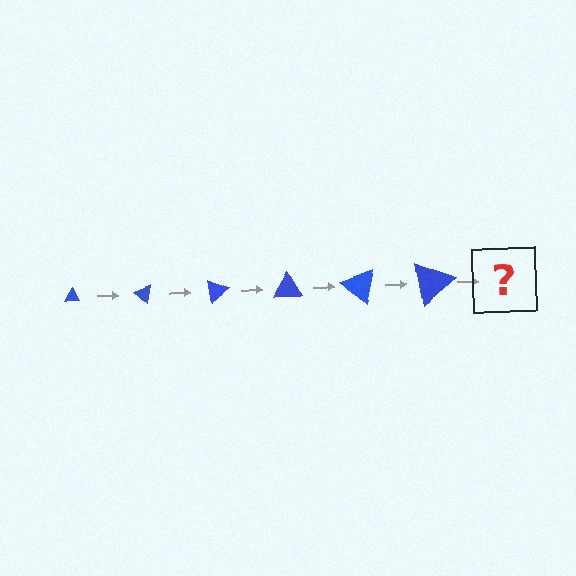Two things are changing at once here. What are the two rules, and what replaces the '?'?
The two rules are that the triangle grows larger each step and it rotates 40 degrees each step. The '?' should be a triangle, larger than the previous one and rotated 240 degrees from the start.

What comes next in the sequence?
The next element should be a triangle, larger than the previous one and rotated 240 degrees from the start.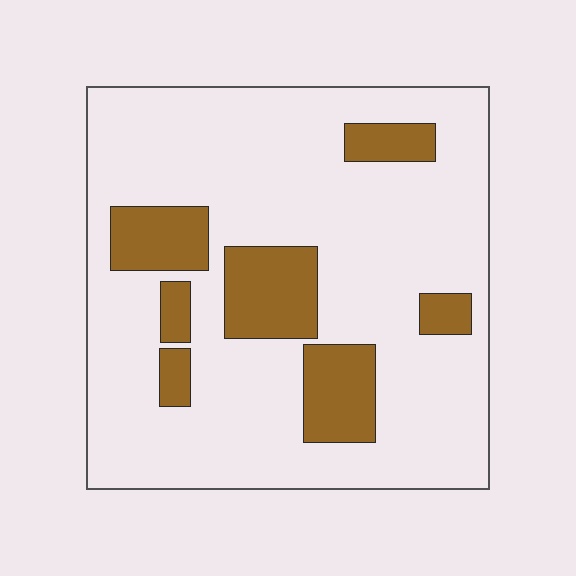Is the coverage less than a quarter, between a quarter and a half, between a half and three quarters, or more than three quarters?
Less than a quarter.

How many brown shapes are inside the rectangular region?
7.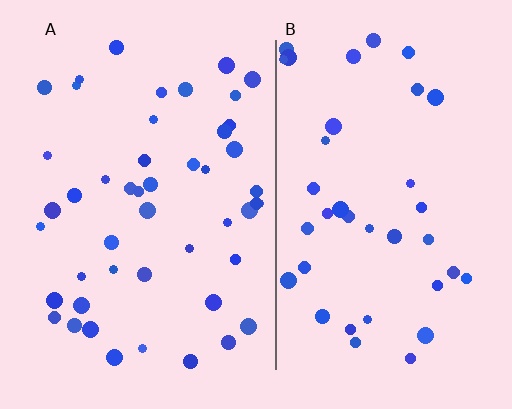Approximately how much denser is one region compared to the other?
Approximately 1.3× — region A over region B.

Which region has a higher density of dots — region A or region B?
A (the left).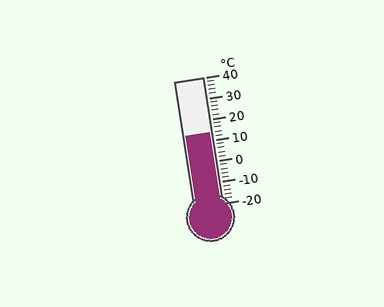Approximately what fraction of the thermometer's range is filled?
The thermometer is filled to approximately 55% of its range.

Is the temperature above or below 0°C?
The temperature is above 0°C.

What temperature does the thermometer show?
The thermometer shows approximately 14°C.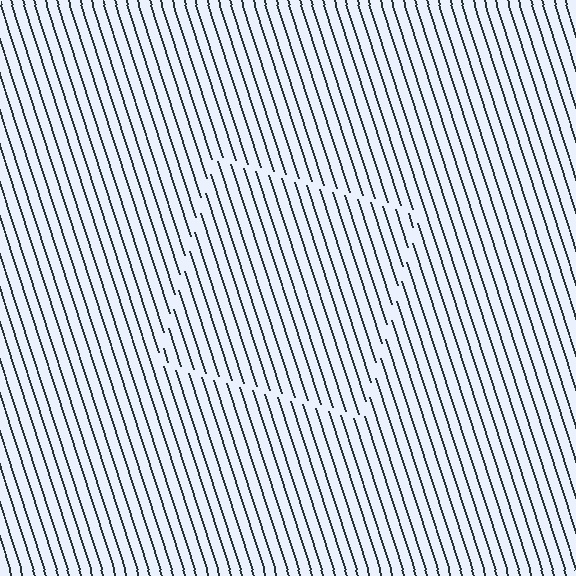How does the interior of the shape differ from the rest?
The interior of the shape contains the same grating, shifted by half a period — the contour is defined by the phase discontinuity where line-ends from the inner and outer gratings abut.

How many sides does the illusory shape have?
4 sides — the line-ends trace a square.